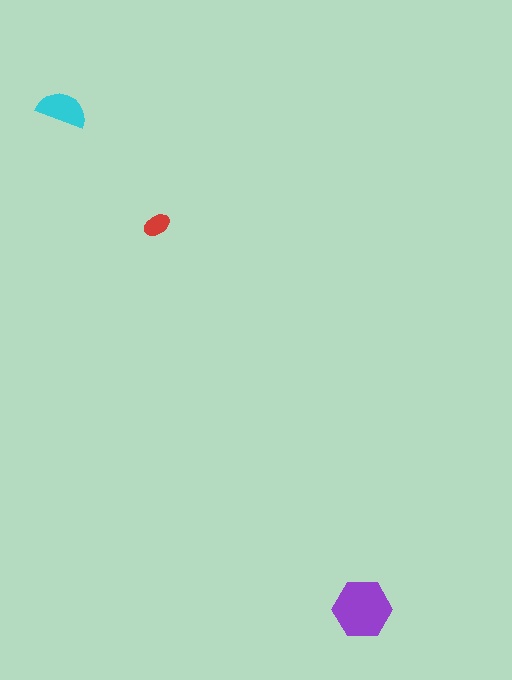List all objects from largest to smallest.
The purple hexagon, the cyan semicircle, the red ellipse.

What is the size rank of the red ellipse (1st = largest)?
3rd.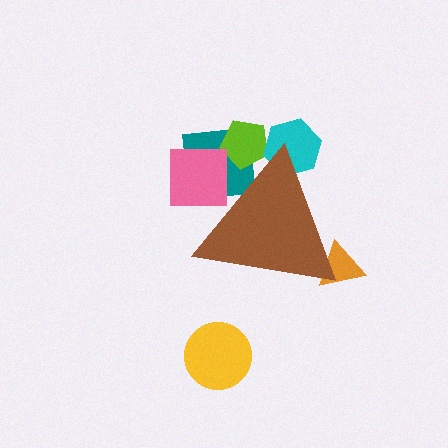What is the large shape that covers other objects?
A brown triangle.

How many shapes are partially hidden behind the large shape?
5 shapes are partially hidden.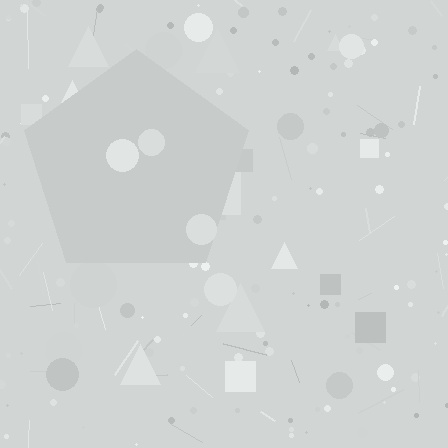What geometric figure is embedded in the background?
A pentagon is embedded in the background.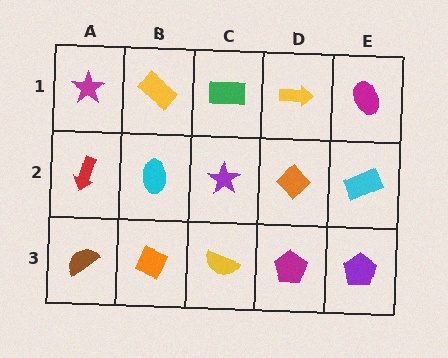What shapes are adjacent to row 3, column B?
A cyan ellipse (row 2, column B), a brown semicircle (row 3, column A), a yellow semicircle (row 3, column C).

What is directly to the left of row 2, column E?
An orange diamond.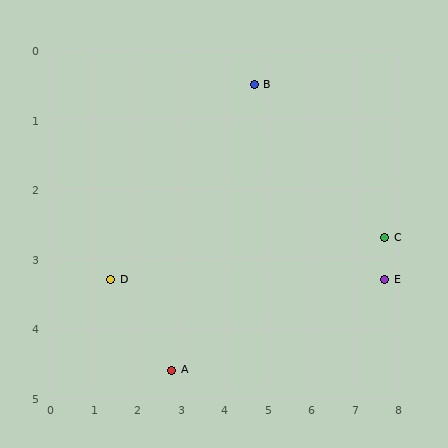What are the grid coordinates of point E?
Point E is at approximately (7.7, 3.3).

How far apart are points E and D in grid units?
Points E and D are about 6.3 grid units apart.